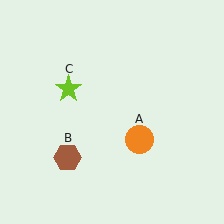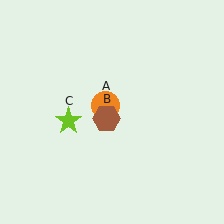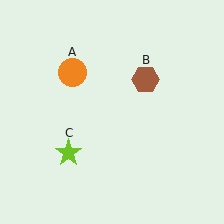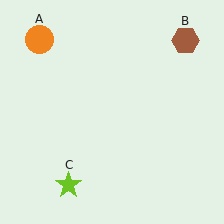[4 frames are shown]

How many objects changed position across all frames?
3 objects changed position: orange circle (object A), brown hexagon (object B), lime star (object C).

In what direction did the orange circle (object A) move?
The orange circle (object A) moved up and to the left.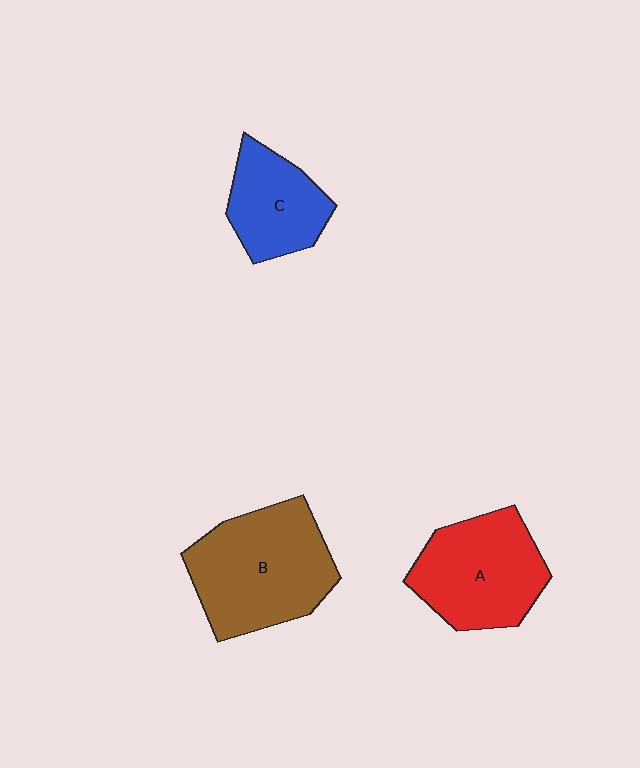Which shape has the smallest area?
Shape C (blue).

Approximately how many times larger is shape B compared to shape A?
Approximately 1.2 times.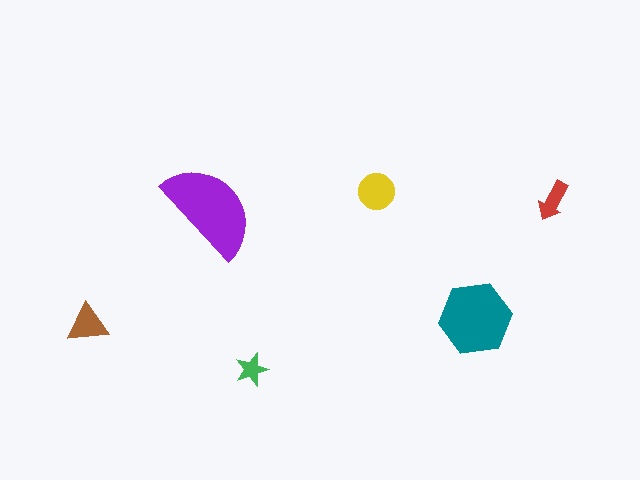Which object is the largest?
The purple semicircle.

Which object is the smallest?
The green star.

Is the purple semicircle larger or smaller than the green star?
Larger.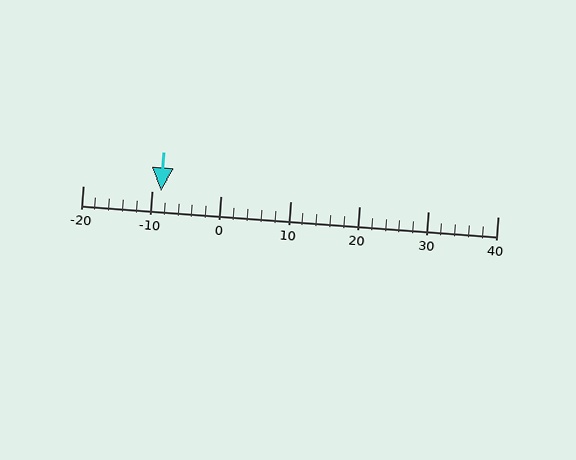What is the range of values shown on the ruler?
The ruler shows values from -20 to 40.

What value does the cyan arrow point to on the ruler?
The cyan arrow points to approximately -9.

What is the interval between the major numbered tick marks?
The major tick marks are spaced 10 units apart.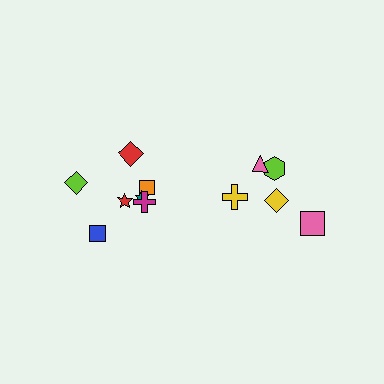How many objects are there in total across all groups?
There are 12 objects.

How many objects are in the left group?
There are 7 objects.